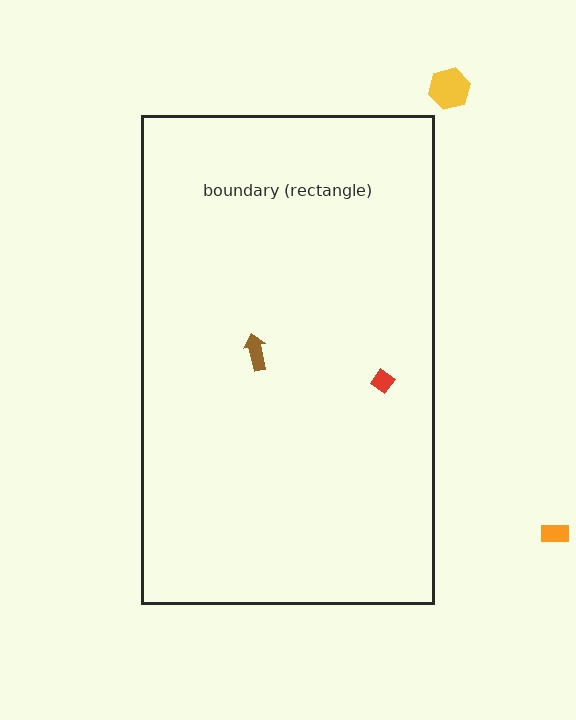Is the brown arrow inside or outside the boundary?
Inside.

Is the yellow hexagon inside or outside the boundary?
Outside.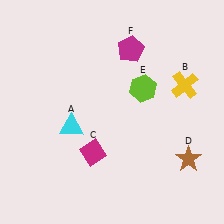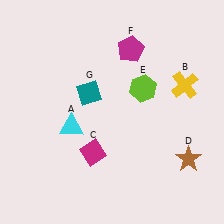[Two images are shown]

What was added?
A teal diamond (G) was added in Image 2.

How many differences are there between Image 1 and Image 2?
There is 1 difference between the two images.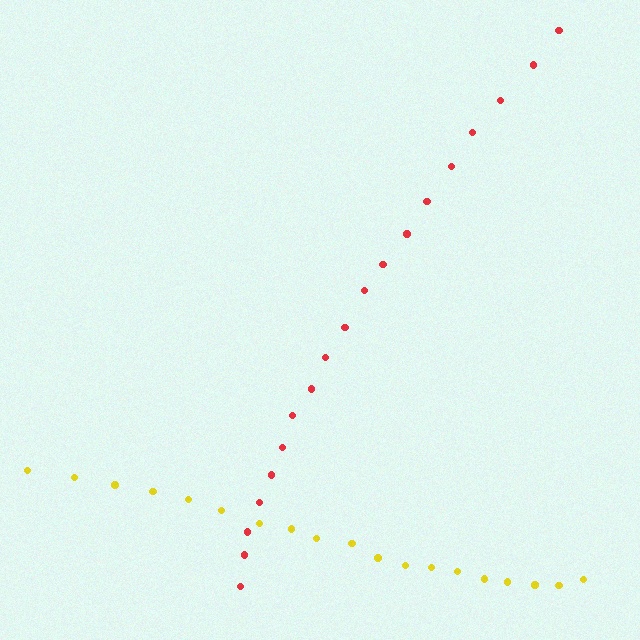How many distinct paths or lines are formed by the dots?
There are 2 distinct paths.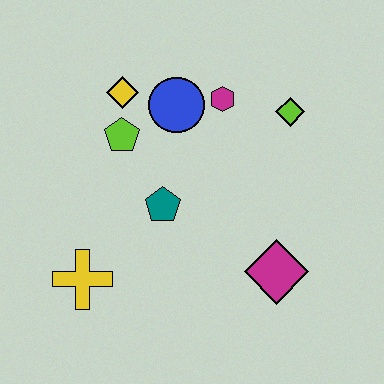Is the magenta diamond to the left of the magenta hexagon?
No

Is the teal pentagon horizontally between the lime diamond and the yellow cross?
Yes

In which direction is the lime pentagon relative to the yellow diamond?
The lime pentagon is below the yellow diamond.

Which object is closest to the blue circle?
The magenta hexagon is closest to the blue circle.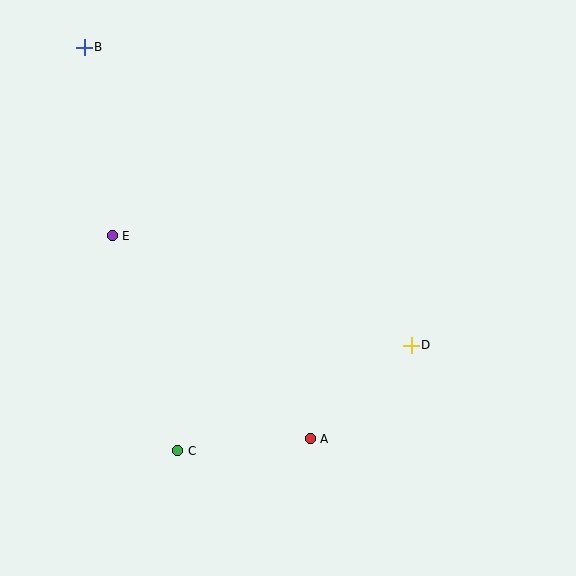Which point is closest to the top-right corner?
Point D is closest to the top-right corner.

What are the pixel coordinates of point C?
Point C is at (178, 451).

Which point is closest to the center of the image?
Point D at (411, 345) is closest to the center.